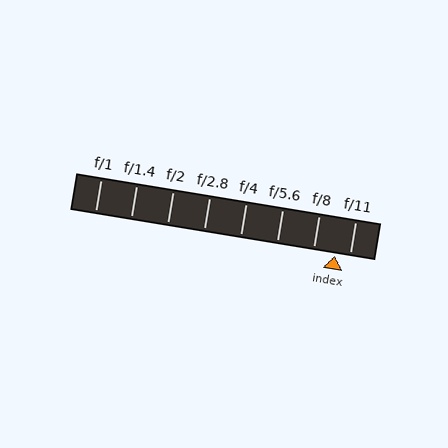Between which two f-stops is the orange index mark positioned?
The index mark is between f/8 and f/11.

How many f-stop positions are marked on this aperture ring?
There are 8 f-stop positions marked.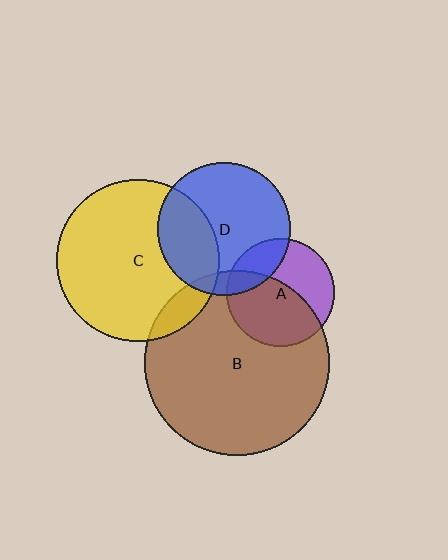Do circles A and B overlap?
Yes.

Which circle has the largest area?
Circle B (brown).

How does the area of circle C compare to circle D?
Approximately 1.5 times.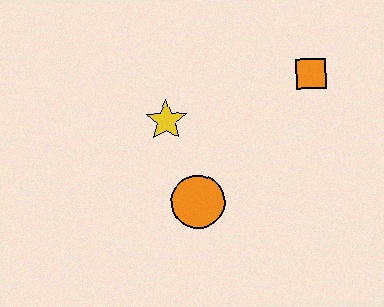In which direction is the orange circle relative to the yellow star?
The orange circle is below the yellow star.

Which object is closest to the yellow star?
The orange circle is closest to the yellow star.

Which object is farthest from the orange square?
The orange circle is farthest from the orange square.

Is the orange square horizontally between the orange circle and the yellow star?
No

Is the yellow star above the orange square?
No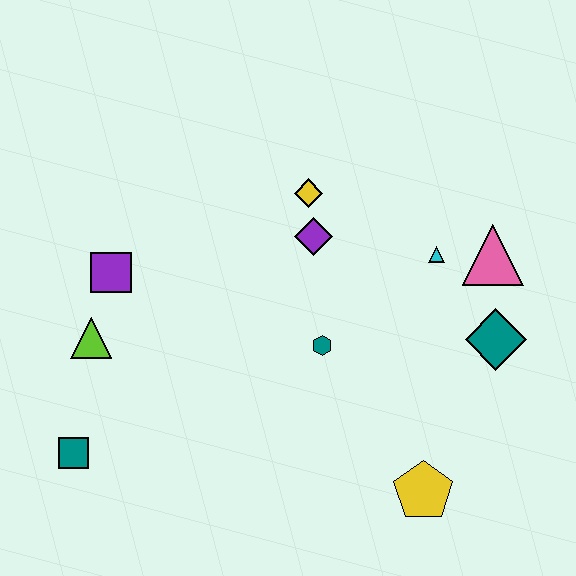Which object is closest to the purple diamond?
The yellow diamond is closest to the purple diamond.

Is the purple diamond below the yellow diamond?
Yes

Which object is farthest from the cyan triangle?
The teal square is farthest from the cyan triangle.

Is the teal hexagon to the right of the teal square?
Yes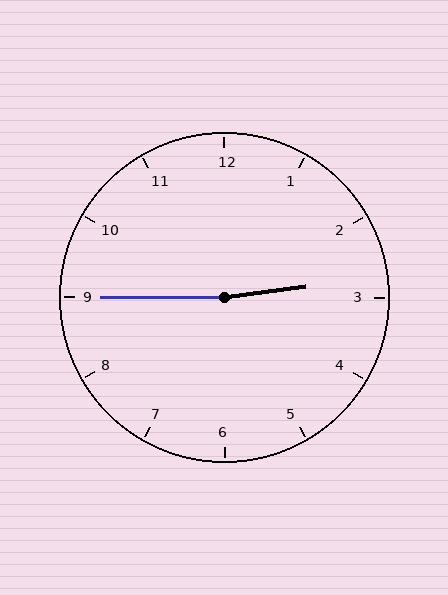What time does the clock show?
2:45.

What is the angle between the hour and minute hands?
Approximately 172 degrees.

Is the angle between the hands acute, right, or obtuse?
It is obtuse.